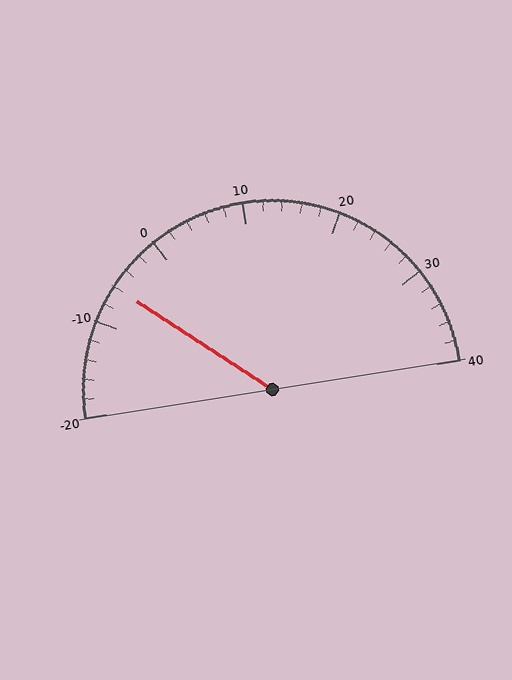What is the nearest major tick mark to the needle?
The nearest major tick mark is -10.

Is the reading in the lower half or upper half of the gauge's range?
The reading is in the lower half of the range (-20 to 40).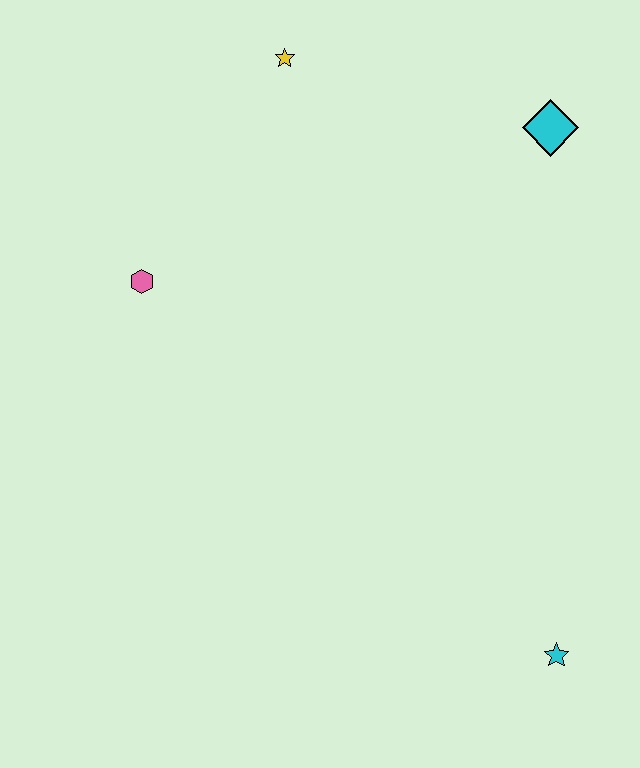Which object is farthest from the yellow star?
The cyan star is farthest from the yellow star.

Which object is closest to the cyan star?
The cyan diamond is closest to the cyan star.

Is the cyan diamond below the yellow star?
Yes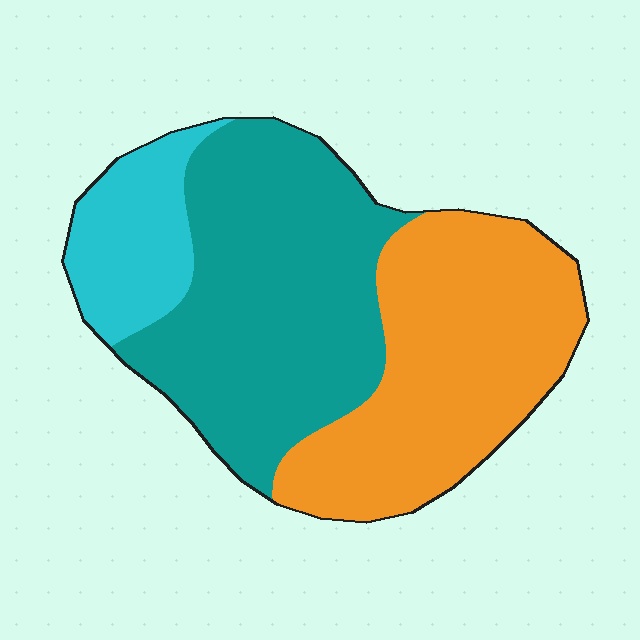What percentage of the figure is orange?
Orange covers 40% of the figure.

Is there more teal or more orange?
Teal.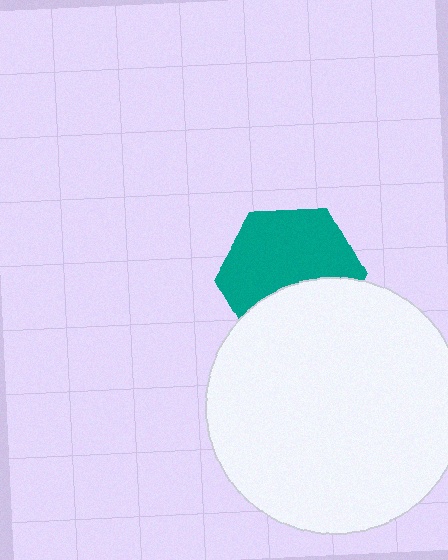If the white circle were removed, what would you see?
You would see the complete teal hexagon.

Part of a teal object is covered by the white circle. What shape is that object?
It is a hexagon.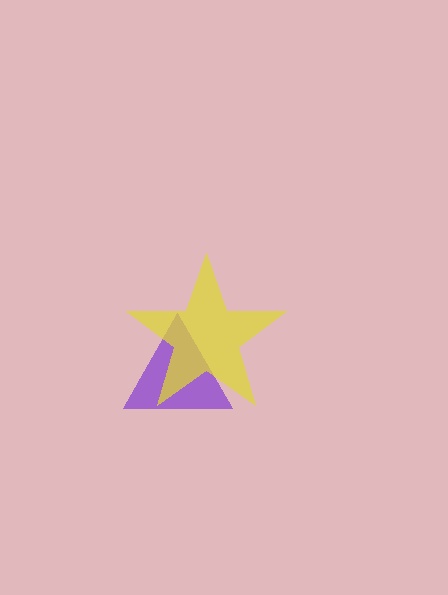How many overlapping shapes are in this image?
There are 2 overlapping shapes in the image.